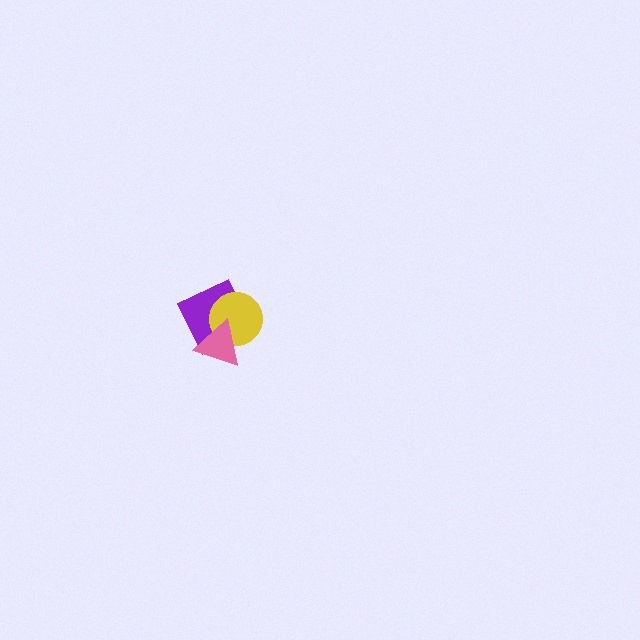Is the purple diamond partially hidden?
Yes, it is partially covered by another shape.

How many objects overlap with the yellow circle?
2 objects overlap with the yellow circle.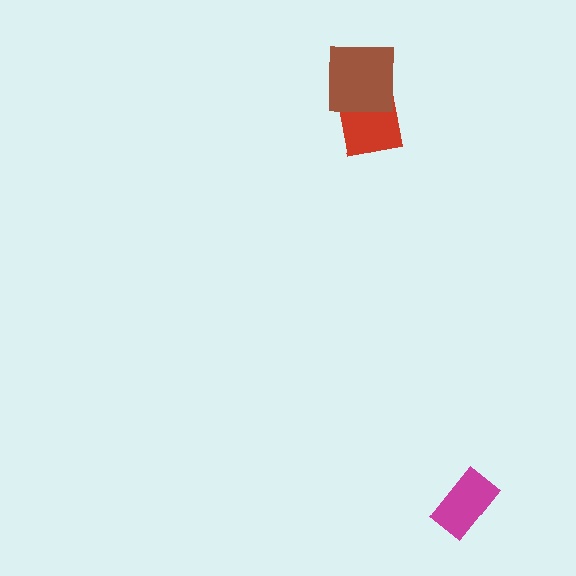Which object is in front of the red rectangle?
The brown square is in front of the red rectangle.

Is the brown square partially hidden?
No, no other shape covers it.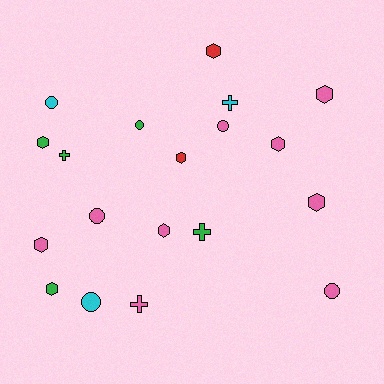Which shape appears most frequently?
Hexagon, with 9 objects.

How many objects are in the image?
There are 19 objects.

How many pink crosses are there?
There is 1 pink cross.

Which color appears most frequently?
Pink, with 9 objects.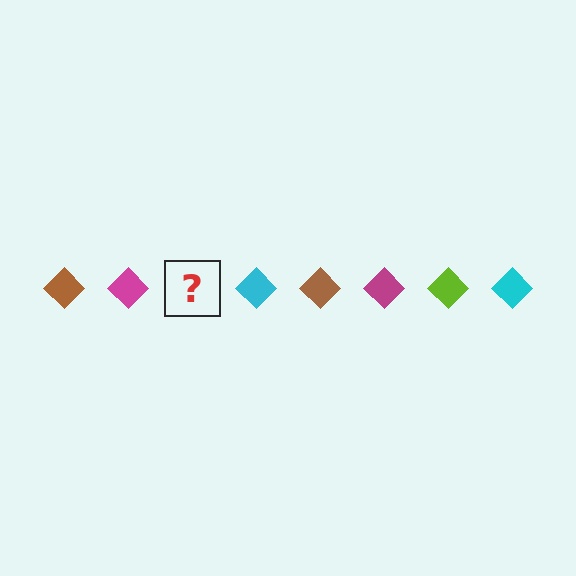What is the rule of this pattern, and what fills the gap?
The rule is that the pattern cycles through brown, magenta, lime, cyan diamonds. The gap should be filled with a lime diamond.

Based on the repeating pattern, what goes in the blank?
The blank should be a lime diamond.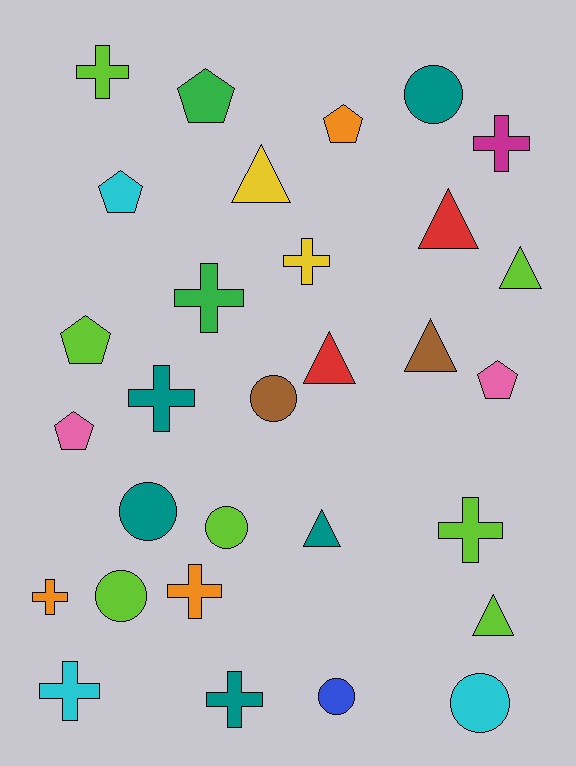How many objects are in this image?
There are 30 objects.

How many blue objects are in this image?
There is 1 blue object.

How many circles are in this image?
There are 7 circles.